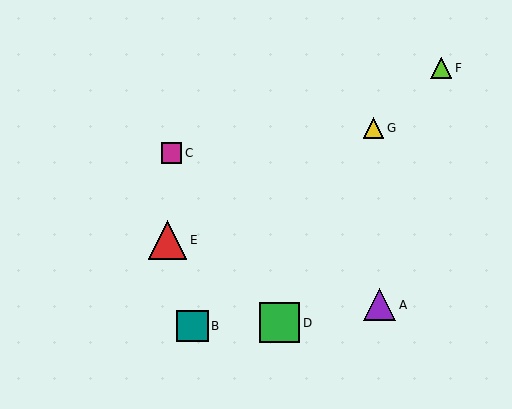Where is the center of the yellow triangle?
The center of the yellow triangle is at (374, 128).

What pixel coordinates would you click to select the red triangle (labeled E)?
Click at (168, 240) to select the red triangle E.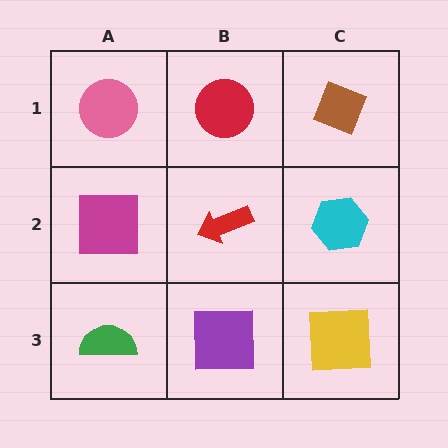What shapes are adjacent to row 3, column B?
A red arrow (row 2, column B), a green semicircle (row 3, column A), a yellow square (row 3, column C).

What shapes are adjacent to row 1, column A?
A magenta square (row 2, column A), a red circle (row 1, column B).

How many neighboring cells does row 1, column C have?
2.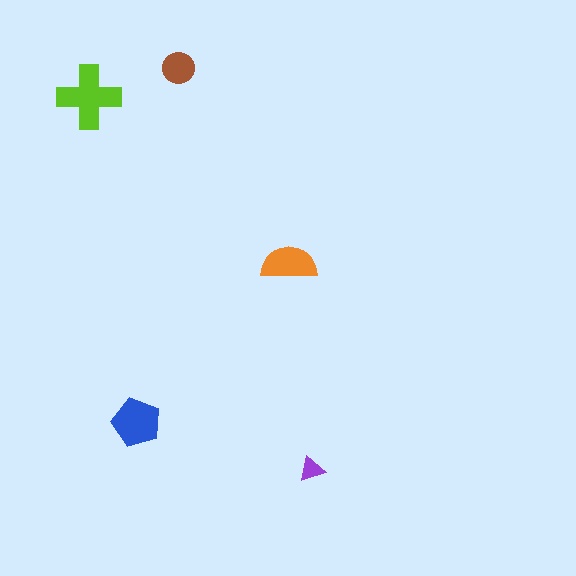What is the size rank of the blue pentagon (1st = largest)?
2nd.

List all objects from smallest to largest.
The purple triangle, the brown circle, the orange semicircle, the blue pentagon, the lime cross.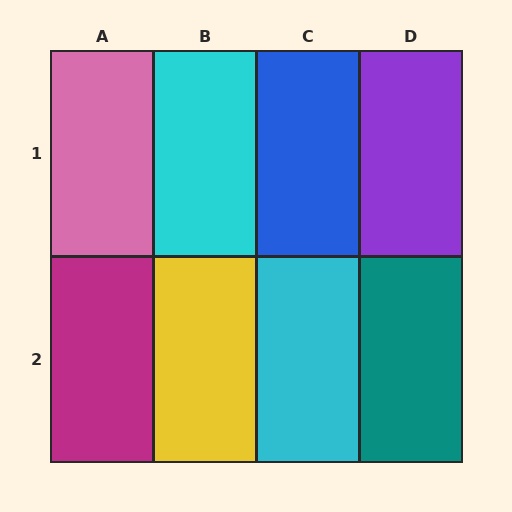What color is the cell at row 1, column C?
Blue.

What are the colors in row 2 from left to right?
Magenta, yellow, cyan, teal.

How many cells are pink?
1 cell is pink.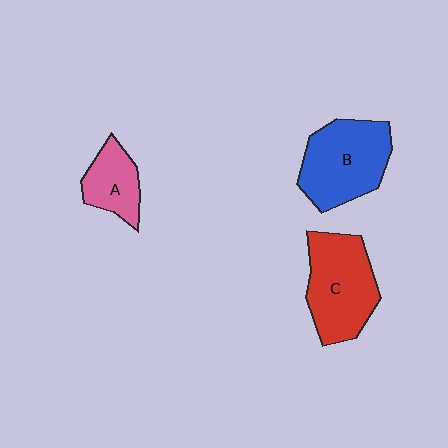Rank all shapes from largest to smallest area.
From largest to smallest: C (red), B (blue), A (pink).